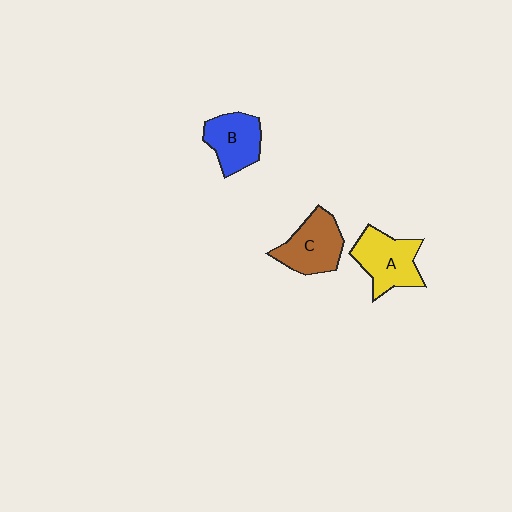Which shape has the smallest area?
Shape B (blue).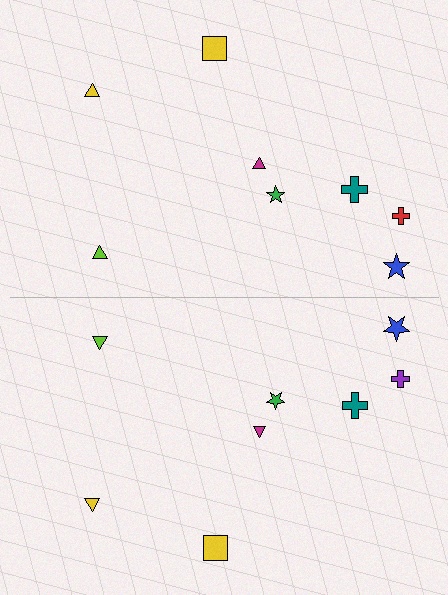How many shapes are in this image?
There are 16 shapes in this image.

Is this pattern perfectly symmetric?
No, the pattern is not perfectly symmetric. The purple cross on the bottom side breaks the symmetry — its mirror counterpart is red.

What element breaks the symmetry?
The purple cross on the bottom side breaks the symmetry — its mirror counterpart is red.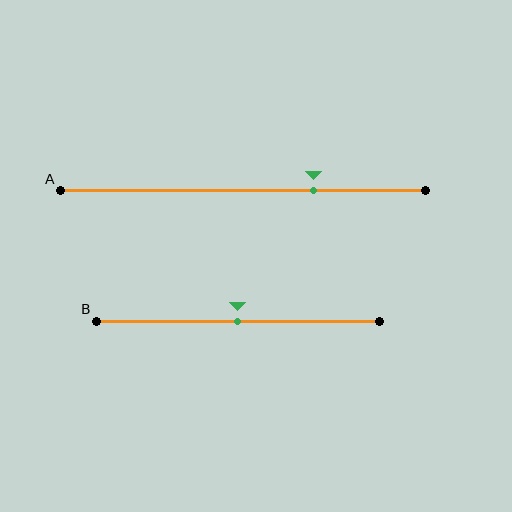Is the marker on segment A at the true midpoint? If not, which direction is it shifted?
No, the marker on segment A is shifted to the right by about 19% of the segment length.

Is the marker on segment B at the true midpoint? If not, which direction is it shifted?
Yes, the marker on segment B is at the true midpoint.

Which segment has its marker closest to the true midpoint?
Segment B has its marker closest to the true midpoint.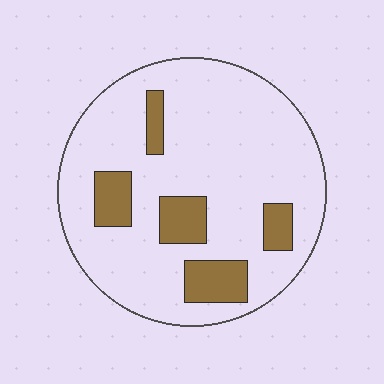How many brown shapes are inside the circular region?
5.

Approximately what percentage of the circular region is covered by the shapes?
Approximately 15%.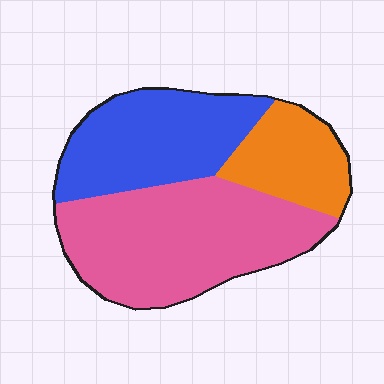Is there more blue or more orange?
Blue.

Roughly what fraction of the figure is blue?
Blue covers roughly 35% of the figure.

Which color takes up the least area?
Orange, at roughly 20%.